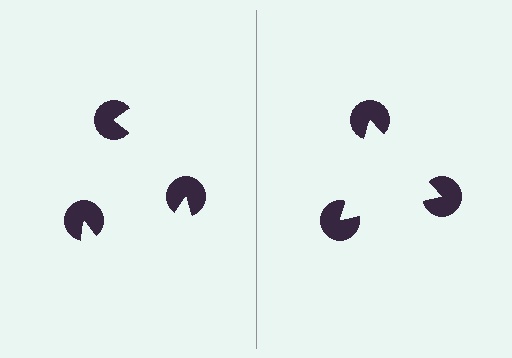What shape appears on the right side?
An illusory triangle.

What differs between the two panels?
The pac-man discs are positioned identically on both sides; only the wedge orientations differ. On the right they align to a triangle; on the left they are misaligned.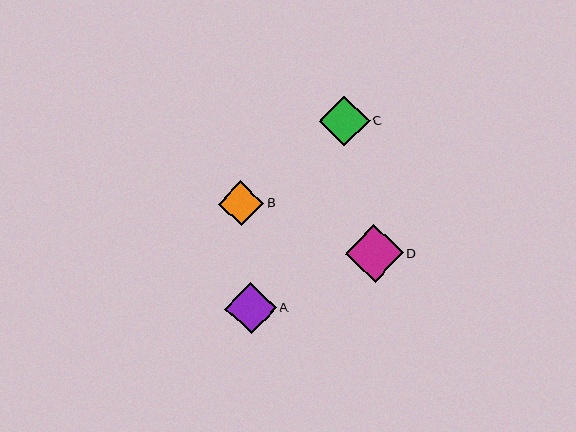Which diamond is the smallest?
Diamond B is the smallest with a size of approximately 46 pixels.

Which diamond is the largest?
Diamond D is the largest with a size of approximately 58 pixels.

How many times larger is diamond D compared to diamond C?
Diamond D is approximately 1.1 times the size of diamond C.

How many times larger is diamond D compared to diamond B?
Diamond D is approximately 1.3 times the size of diamond B.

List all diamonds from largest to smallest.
From largest to smallest: D, A, C, B.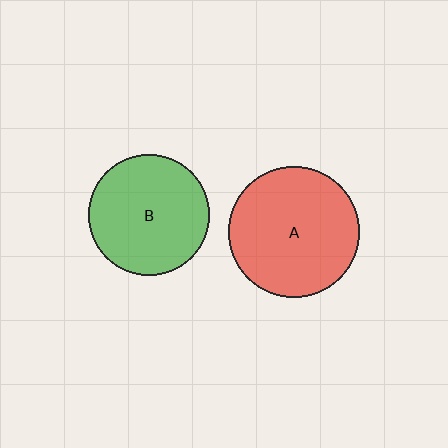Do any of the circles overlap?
No, none of the circles overlap.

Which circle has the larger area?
Circle A (red).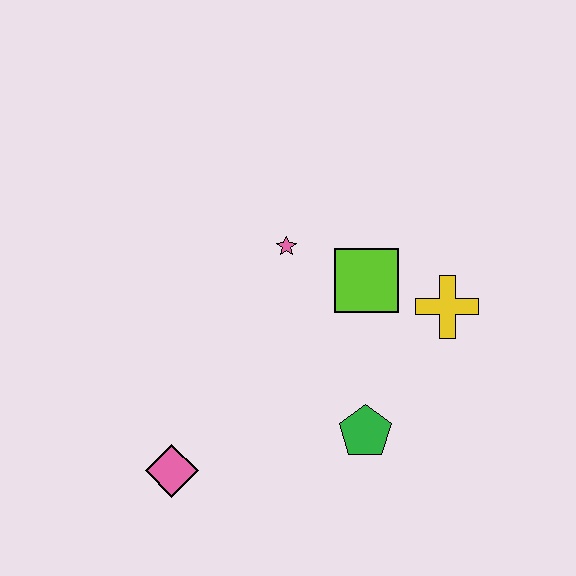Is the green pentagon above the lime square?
No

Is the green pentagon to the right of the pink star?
Yes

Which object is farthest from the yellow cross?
The pink diamond is farthest from the yellow cross.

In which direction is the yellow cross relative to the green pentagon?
The yellow cross is above the green pentagon.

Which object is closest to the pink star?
The lime square is closest to the pink star.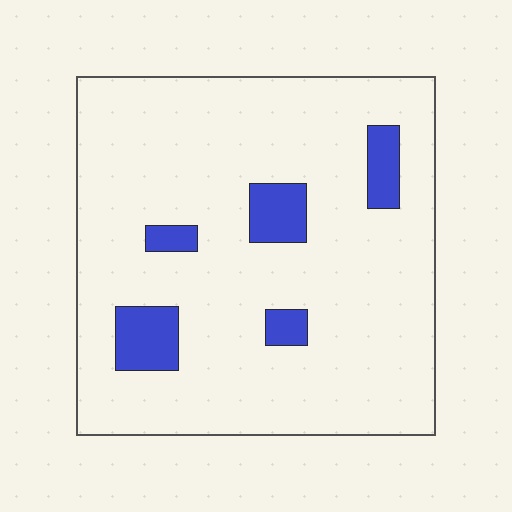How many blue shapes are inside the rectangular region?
5.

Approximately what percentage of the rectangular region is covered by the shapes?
Approximately 10%.